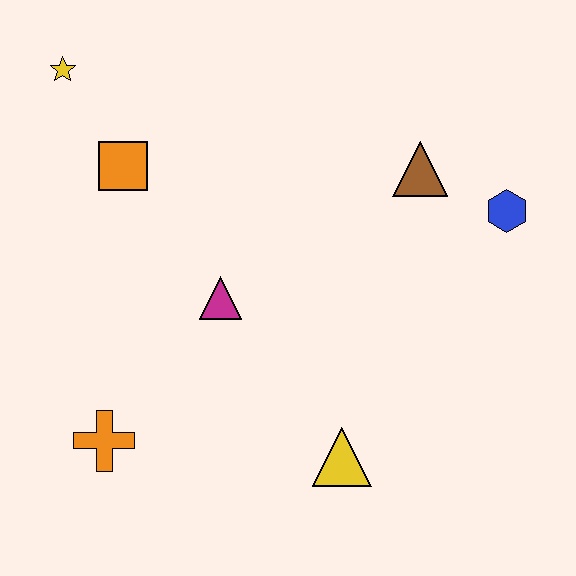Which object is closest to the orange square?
The yellow star is closest to the orange square.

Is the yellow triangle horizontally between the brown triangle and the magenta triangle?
Yes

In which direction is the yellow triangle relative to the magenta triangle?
The yellow triangle is below the magenta triangle.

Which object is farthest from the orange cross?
The blue hexagon is farthest from the orange cross.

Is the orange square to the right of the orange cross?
Yes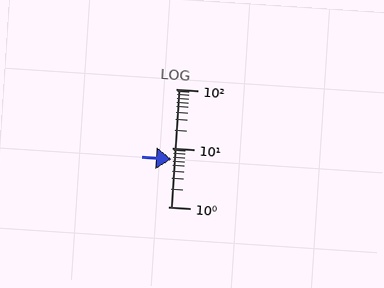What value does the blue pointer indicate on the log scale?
The pointer indicates approximately 6.4.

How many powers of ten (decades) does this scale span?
The scale spans 2 decades, from 1 to 100.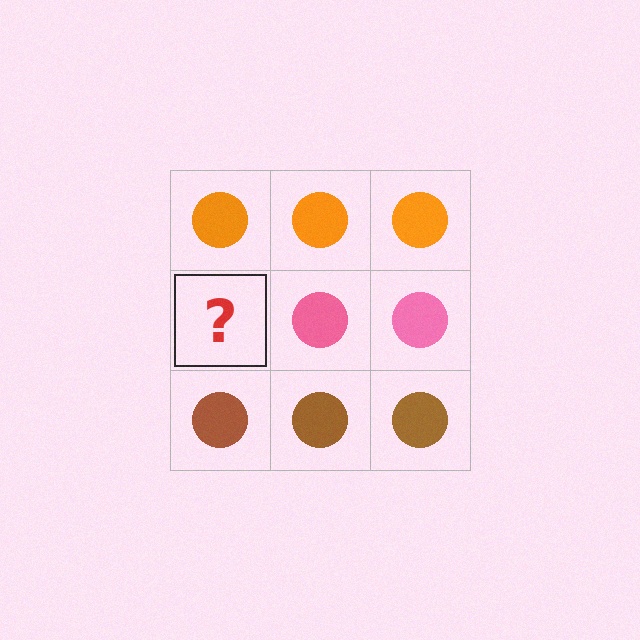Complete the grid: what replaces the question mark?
The question mark should be replaced with a pink circle.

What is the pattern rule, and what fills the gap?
The rule is that each row has a consistent color. The gap should be filled with a pink circle.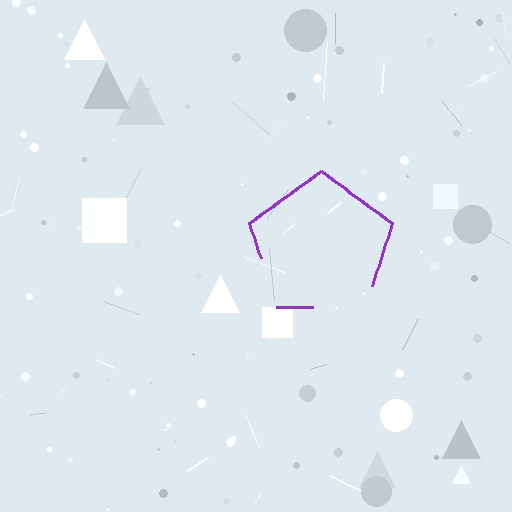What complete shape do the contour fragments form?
The contour fragments form a pentagon.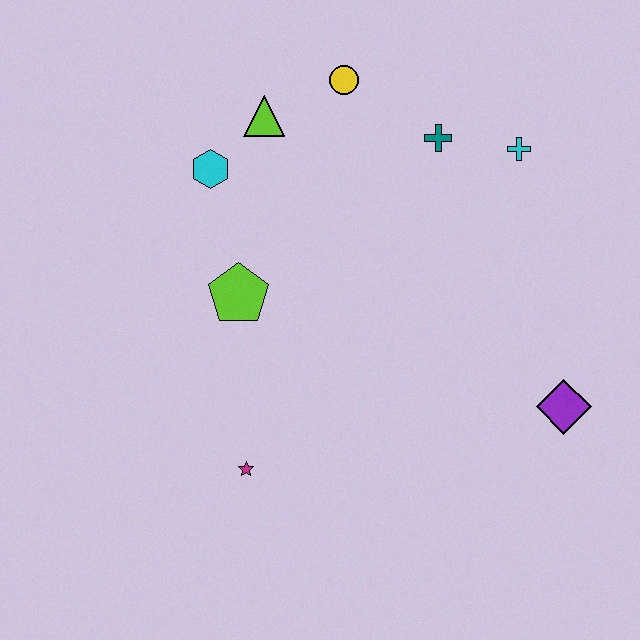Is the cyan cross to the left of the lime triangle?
No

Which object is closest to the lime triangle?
The cyan hexagon is closest to the lime triangle.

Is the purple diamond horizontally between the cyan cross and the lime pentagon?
No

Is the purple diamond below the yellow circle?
Yes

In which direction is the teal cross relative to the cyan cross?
The teal cross is to the left of the cyan cross.